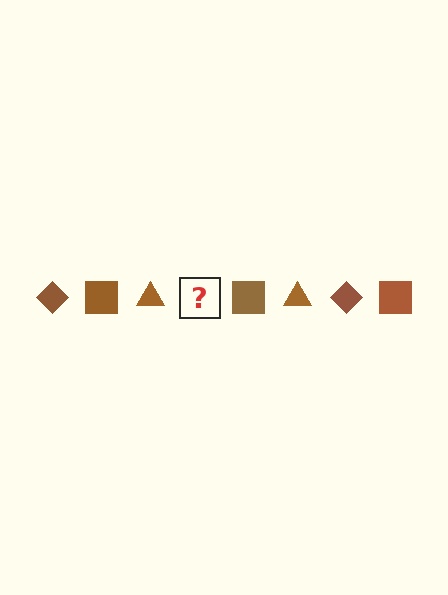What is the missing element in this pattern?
The missing element is a brown diamond.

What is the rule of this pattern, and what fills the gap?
The rule is that the pattern cycles through diamond, square, triangle shapes in brown. The gap should be filled with a brown diamond.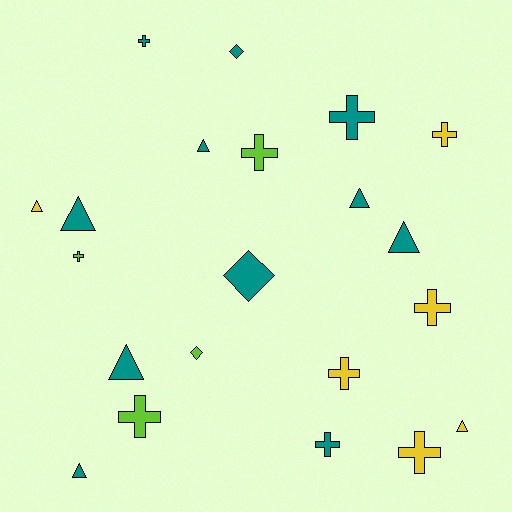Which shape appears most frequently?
Cross, with 10 objects.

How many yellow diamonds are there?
There are no yellow diamonds.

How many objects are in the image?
There are 21 objects.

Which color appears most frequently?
Teal, with 11 objects.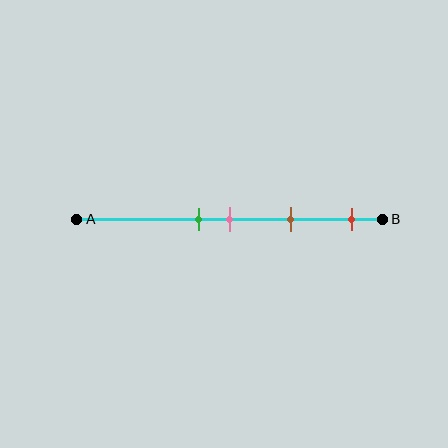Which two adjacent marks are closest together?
The green and pink marks are the closest adjacent pair.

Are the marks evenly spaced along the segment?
No, the marks are not evenly spaced.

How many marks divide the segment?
There are 4 marks dividing the segment.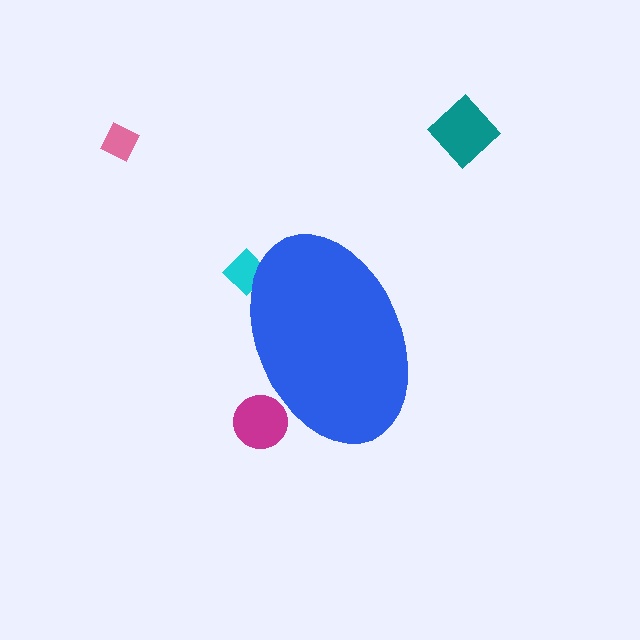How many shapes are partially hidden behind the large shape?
2 shapes are partially hidden.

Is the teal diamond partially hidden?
No, the teal diamond is fully visible.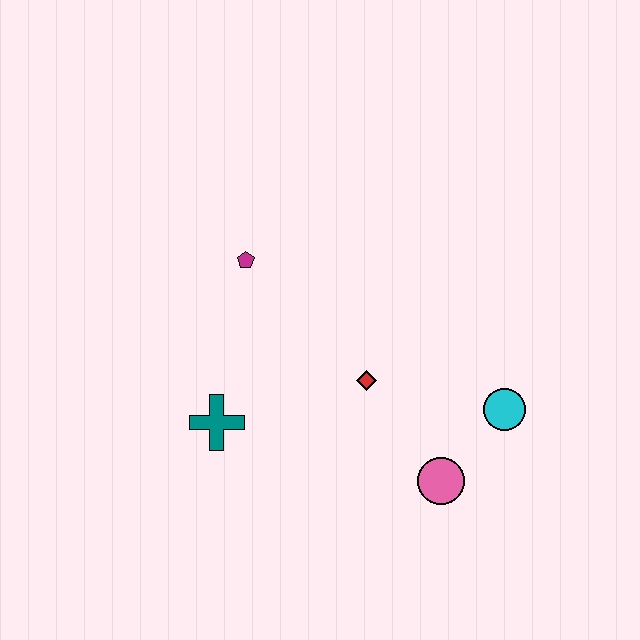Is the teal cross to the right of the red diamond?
No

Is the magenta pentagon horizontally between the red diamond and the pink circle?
No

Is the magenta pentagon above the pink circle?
Yes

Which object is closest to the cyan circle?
The pink circle is closest to the cyan circle.